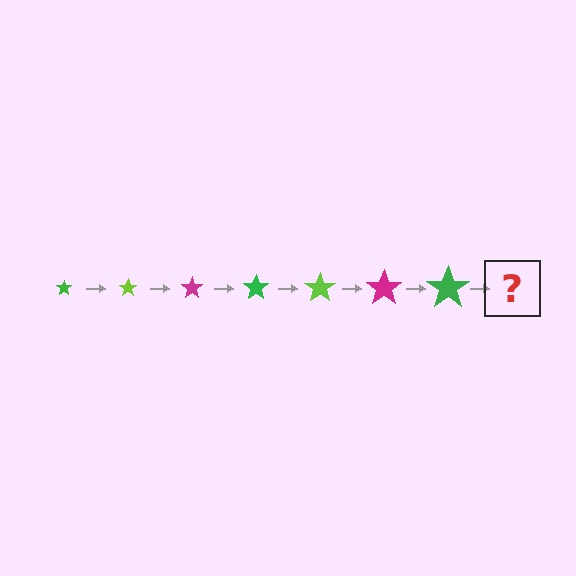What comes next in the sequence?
The next element should be a lime star, larger than the previous one.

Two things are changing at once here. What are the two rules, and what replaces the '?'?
The two rules are that the star grows larger each step and the color cycles through green, lime, and magenta. The '?' should be a lime star, larger than the previous one.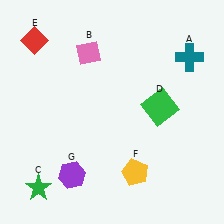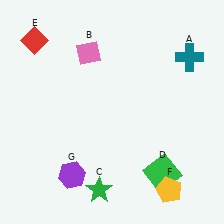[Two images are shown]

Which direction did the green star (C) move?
The green star (C) moved right.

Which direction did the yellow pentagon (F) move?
The yellow pentagon (F) moved right.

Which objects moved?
The objects that moved are: the green star (C), the green square (D), the yellow pentagon (F).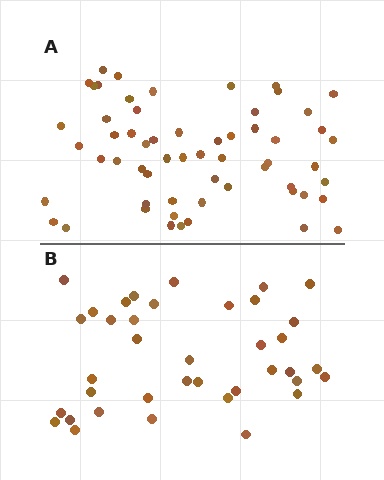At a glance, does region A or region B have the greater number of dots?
Region A (the top region) has more dots.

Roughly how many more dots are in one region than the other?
Region A has approximately 20 more dots than region B.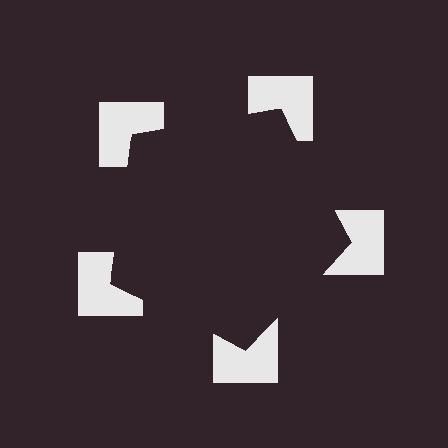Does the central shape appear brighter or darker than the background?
It typically appears slightly darker than the background, even though no actual brightness change is drawn.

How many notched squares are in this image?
There are 5 — one at each vertex of the illusory pentagon.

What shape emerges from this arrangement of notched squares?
An illusory pentagon — its edges are inferred from the aligned wedge cuts in the notched squares, not physically drawn.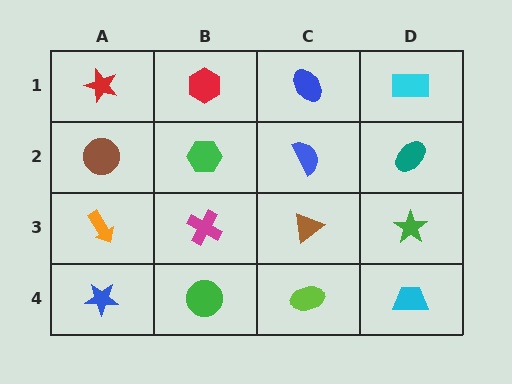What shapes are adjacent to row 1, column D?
A teal ellipse (row 2, column D), a blue ellipse (row 1, column C).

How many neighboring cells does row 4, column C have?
3.